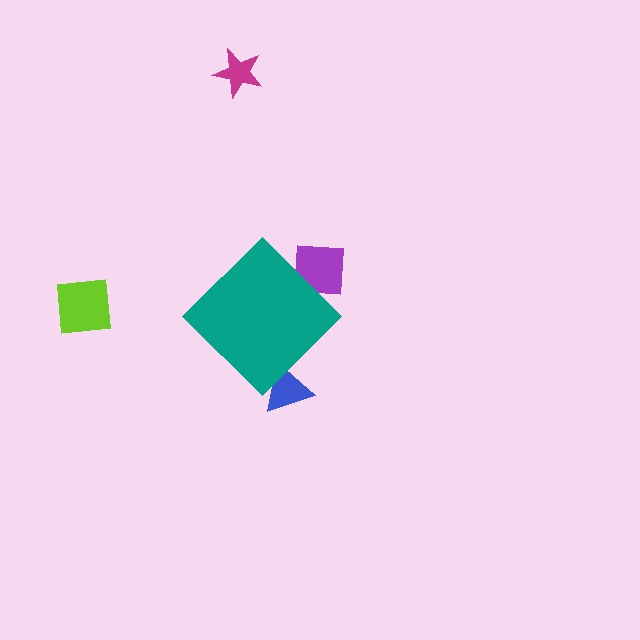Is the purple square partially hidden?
Yes, the purple square is partially hidden behind the teal diamond.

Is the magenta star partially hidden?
No, the magenta star is fully visible.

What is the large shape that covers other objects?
A teal diamond.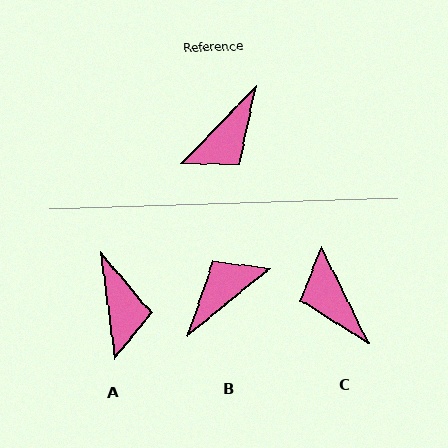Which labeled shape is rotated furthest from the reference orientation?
B, about 173 degrees away.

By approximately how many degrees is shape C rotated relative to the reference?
Approximately 110 degrees clockwise.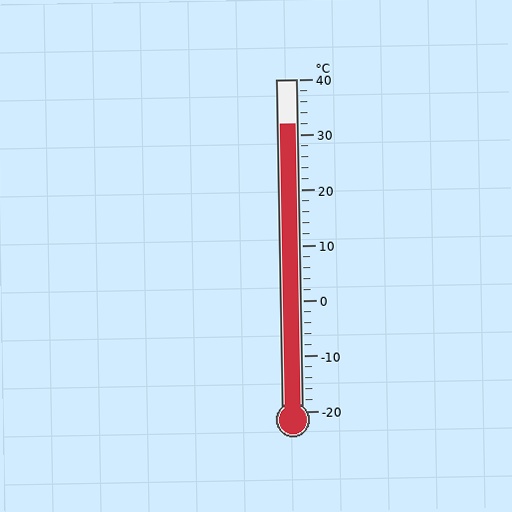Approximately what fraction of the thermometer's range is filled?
The thermometer is filled to approximately 85% of its range.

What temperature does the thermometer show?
The thermometer shows approximately 32°C.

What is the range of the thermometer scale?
The thermometer scale ranges from -20°C to 40°C.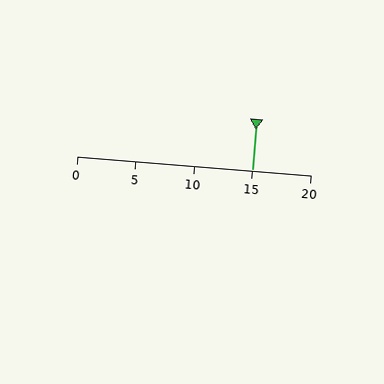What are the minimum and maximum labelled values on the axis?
The axis runs from 0 to 20.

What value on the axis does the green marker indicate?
The marker indicates approximately 15.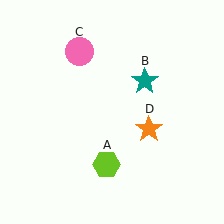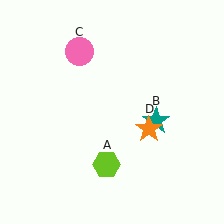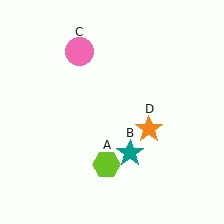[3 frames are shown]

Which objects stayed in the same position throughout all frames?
Lime hexagon (object A) and pink circle (object C) and orange star (object D) remained stationary.